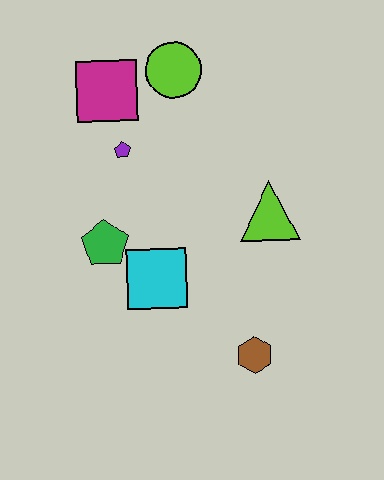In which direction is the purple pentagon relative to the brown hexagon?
The purple pentagon is above the brown hexagon.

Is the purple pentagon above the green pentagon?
Yes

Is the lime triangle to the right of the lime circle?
Yes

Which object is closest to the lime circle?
The magenta square is closest to the lime circle.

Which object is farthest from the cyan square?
The lime circle is farthest from the cyan square.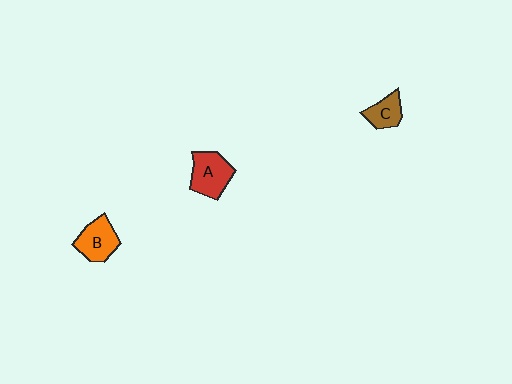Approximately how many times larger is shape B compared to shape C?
Approximately 1.4 times.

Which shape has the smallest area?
Shape C (brown).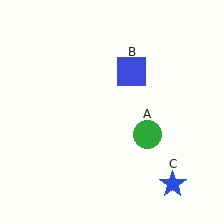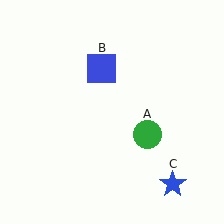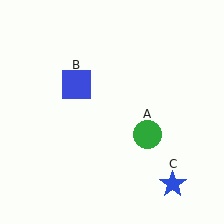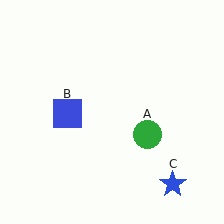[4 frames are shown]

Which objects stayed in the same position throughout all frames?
Green circle (object A) and blue star (object C) remained stationary.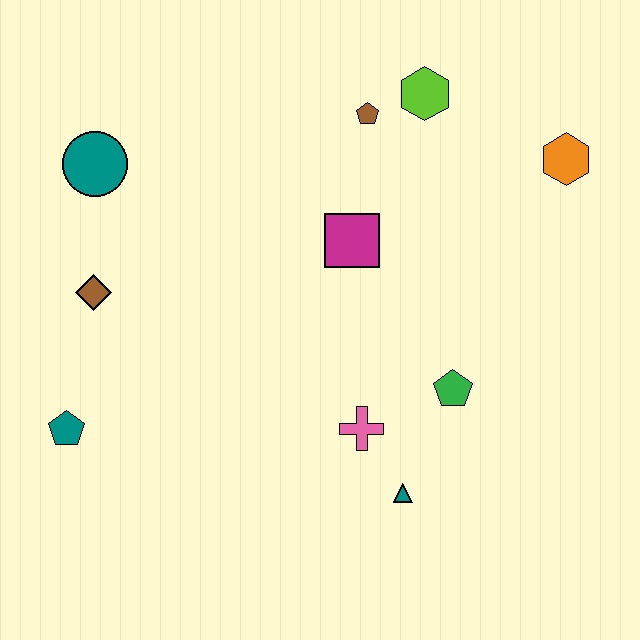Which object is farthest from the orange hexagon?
The teal pentagon is farthest from the orange hexagon.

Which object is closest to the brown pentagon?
The lime hexagon is closest to the brown pentagon.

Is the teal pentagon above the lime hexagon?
No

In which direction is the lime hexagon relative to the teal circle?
The lime hexagon is to the right of the teal circle.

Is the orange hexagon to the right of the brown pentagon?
Yes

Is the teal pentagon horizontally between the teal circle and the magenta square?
No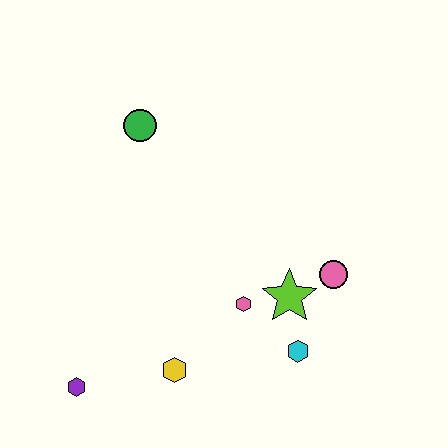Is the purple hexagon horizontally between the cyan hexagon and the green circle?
No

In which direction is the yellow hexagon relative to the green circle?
The yellow hexagon is below the green circle.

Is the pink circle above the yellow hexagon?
Yes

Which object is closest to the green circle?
The pink hexagon is closest to the green circle.